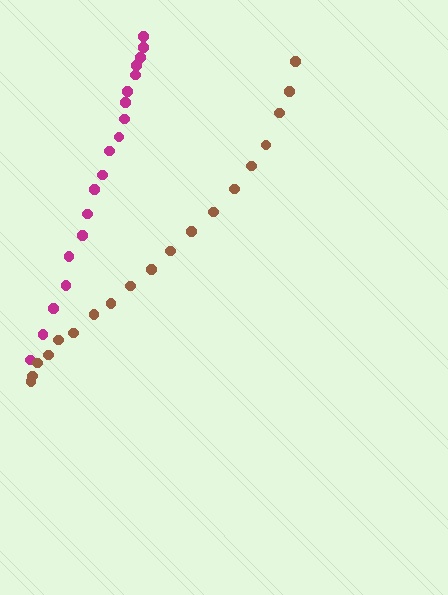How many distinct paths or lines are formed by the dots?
There are 2 distinct paths.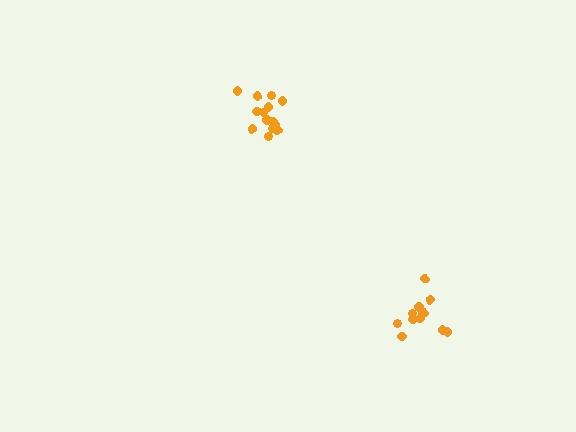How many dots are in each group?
Group 1: 12 dots, Group 2: 14 dots (26 total).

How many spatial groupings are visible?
There are 2 spatial groupings.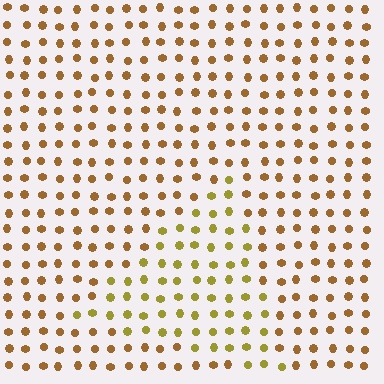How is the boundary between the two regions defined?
The boundary is defined purely by a slight shift in hue (about 29 degrees). Spacing, size, and orientation are identical on both sides.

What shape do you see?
I see a triangle.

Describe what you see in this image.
The image is filled with small brown elements in a uniform arrangement. A triangle-shaped region is visible where the elements are tinted to a slightly different hue, forming a subtle color boundary.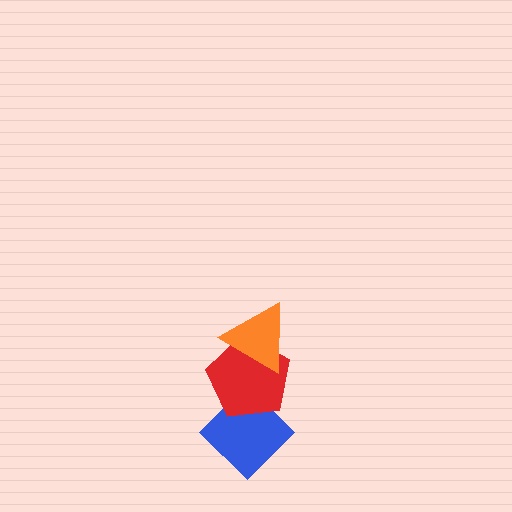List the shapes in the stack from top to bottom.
From top to bottom: the orange triangle, the red pentagon, the blue diamond.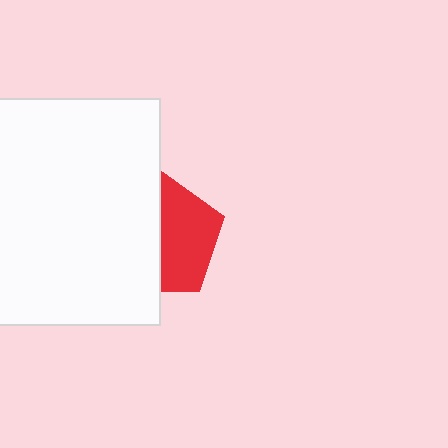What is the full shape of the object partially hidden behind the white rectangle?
The partially hidden object is a red pentagon.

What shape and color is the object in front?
The object in front is a white rectangle.